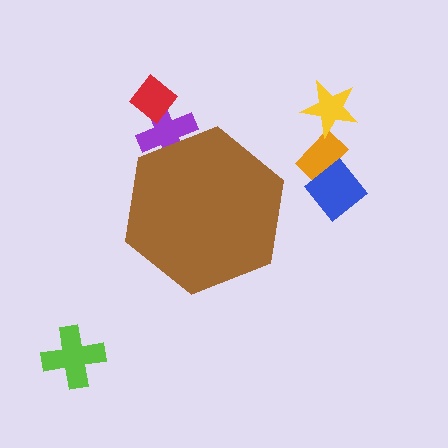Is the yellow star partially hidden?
No, the yellow star is fully visible.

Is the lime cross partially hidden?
No, the lime cross is fully visible.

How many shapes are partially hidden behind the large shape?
1 shape is partially hidden.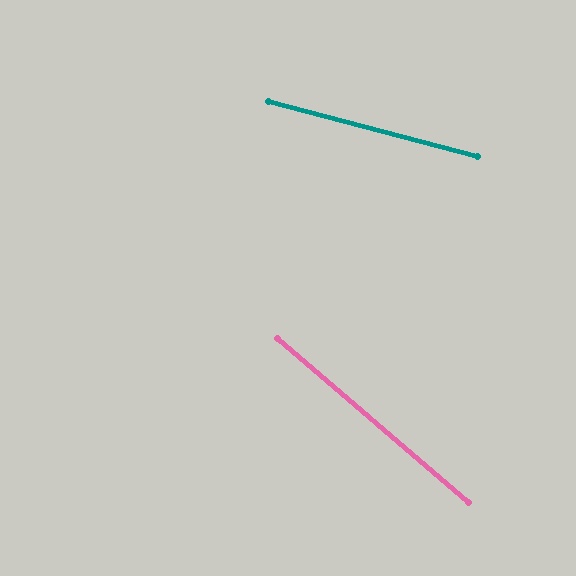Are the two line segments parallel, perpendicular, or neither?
Neither parallel nor perpendicular — they differ by about 26°.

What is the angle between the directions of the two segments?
Approximately 26 degrees.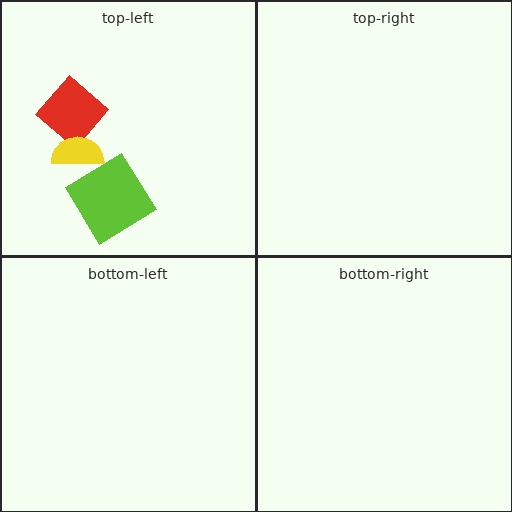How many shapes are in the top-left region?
3.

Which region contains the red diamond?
The top-left region.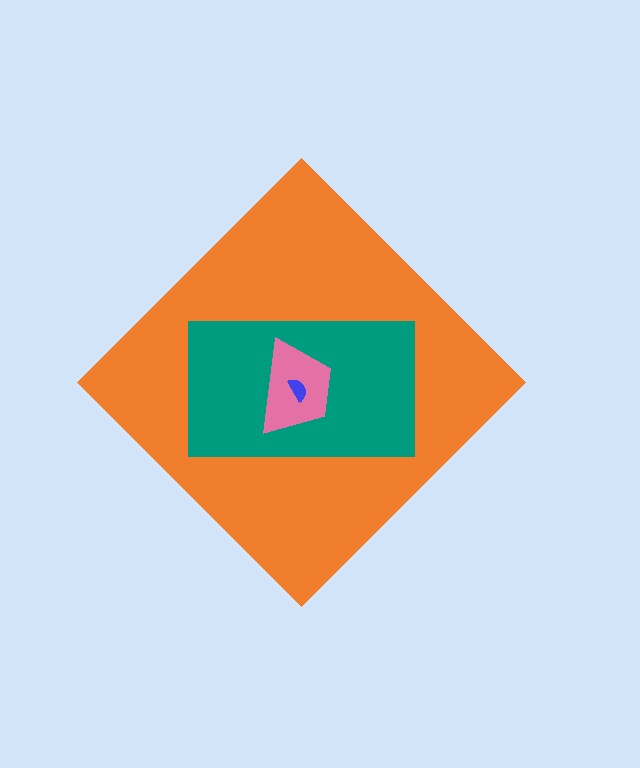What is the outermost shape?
The orange diamond.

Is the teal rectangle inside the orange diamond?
Yes.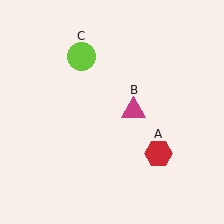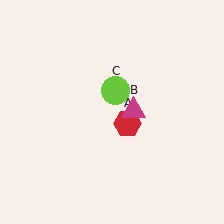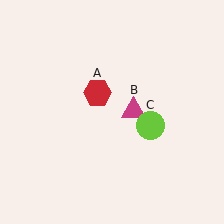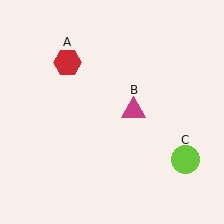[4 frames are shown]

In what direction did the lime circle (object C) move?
The lime circle (object C) moved down and to the right.